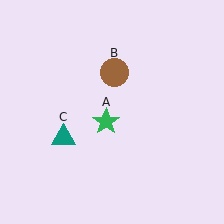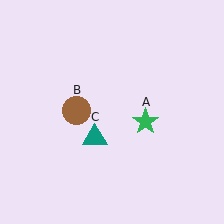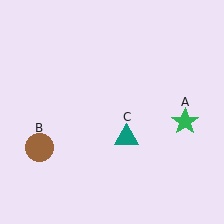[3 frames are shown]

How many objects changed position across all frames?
3 objects changed position: green star (object A), brown circle (object B), teal triangle (object C).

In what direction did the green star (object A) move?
The green star (object A) moved right.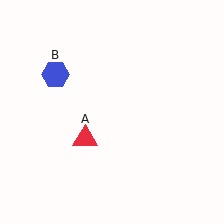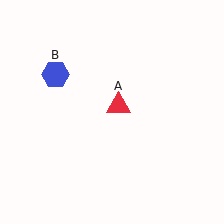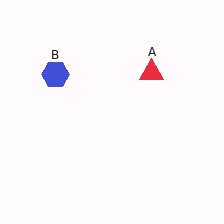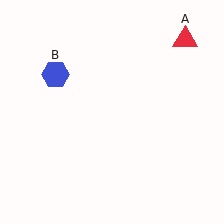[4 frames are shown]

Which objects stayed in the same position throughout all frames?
Blue hexagon (object B) remained stationary.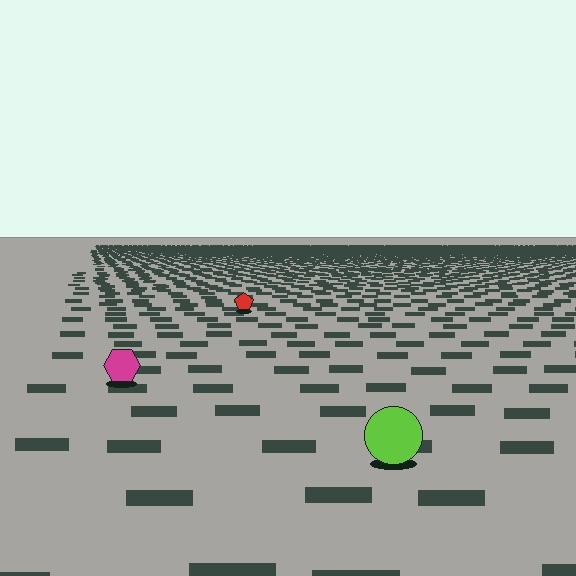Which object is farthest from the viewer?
The red pentagon is farthest from the viewer. It appears smaller and the ground texture around it is denser.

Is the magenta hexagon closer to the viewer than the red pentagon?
Yes. The magenta hexagon is closer — you can tell from the texture gradient: the ground texture is coarser near it.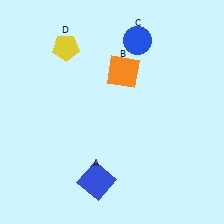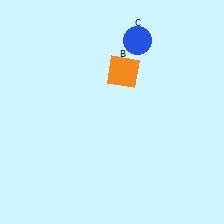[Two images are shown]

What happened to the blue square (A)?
The blue square (A) was removed in Image 2. It was in the bottom-left area of Image 1.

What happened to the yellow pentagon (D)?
The yellow pentagon (D) was removed in Image 2. It was in the top-left area of Image 1.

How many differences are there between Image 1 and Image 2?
There are 2 differences between the two images.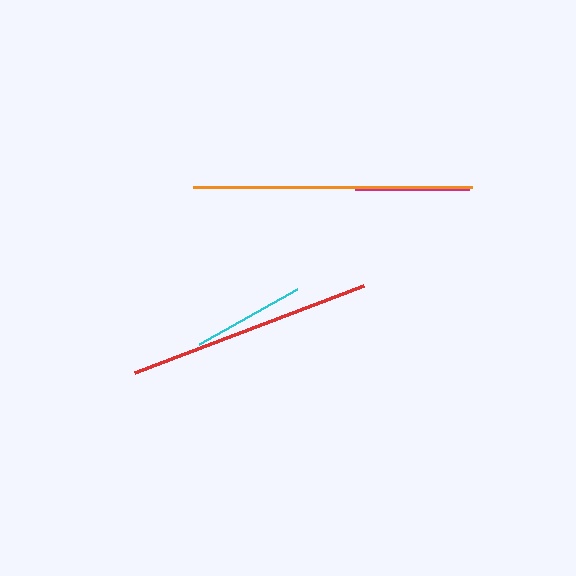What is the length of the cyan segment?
The cyan segment is approximately 112 pixels long.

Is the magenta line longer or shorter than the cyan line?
The magenta line is longer than the cyan line.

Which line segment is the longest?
The orange line is the longest at approximately 280 pixels.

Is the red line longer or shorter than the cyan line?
The red line is longer than the cyan line.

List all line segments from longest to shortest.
From longest to shortest: orange, red, magenta, cyan.